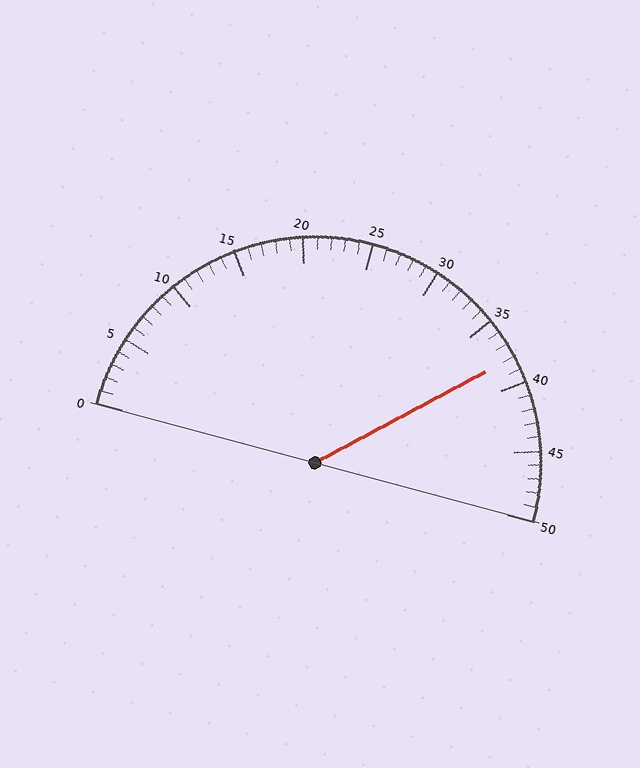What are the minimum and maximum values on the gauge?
The gauge ranges from 0 to 50.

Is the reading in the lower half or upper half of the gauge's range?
The reading is in the upper half of the range (0 to 50).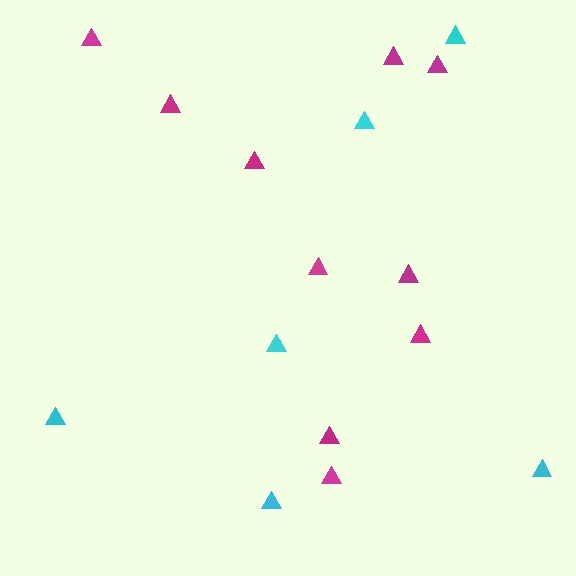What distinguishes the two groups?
There are 2 groups: one group of magenta triangles (10) and one group of cyan triangles (6).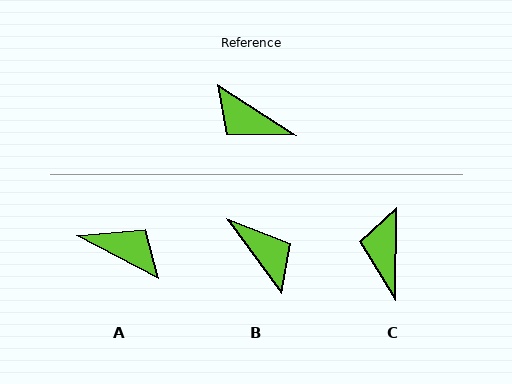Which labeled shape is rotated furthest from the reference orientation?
A, about 175 degrees away.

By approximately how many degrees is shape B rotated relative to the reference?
Approximately 159 degrees counter-clockwise.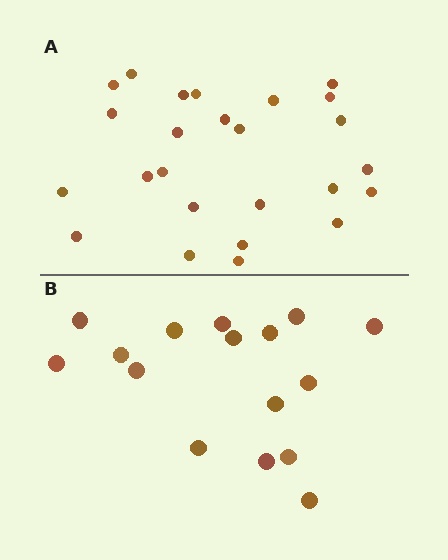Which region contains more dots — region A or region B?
Region A (the top region) has more dots.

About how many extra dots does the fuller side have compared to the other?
Region A has roughly 8 or so more dots than region B.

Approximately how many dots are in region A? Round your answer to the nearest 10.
About 20 dots. (The exact count is 25, which rounds to 20.)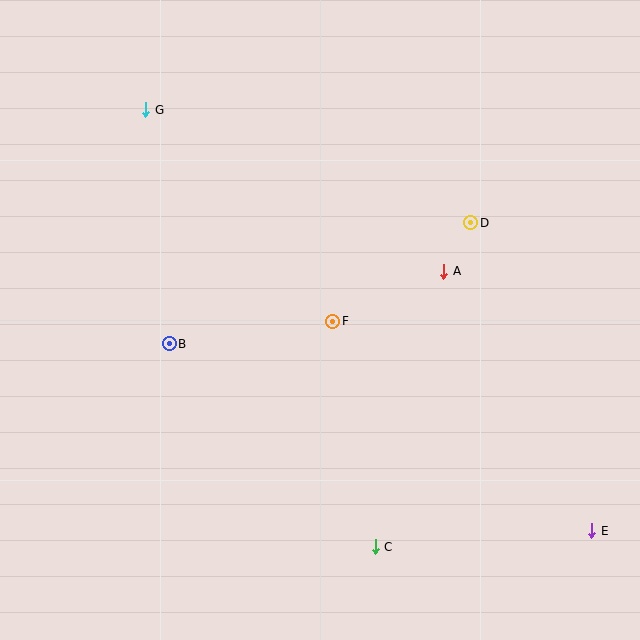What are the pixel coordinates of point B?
Point B is at (169, 344).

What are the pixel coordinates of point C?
Point C is at (375, 547).